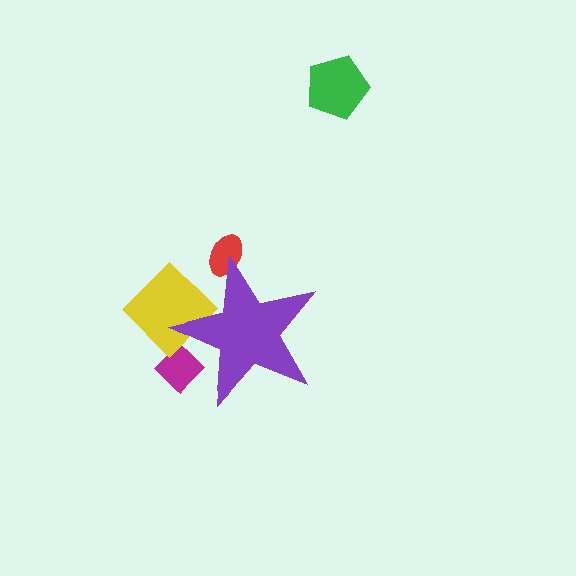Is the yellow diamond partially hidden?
Yes, the yellow diamond is partially hidden behind the purple star.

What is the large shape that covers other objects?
A purple star.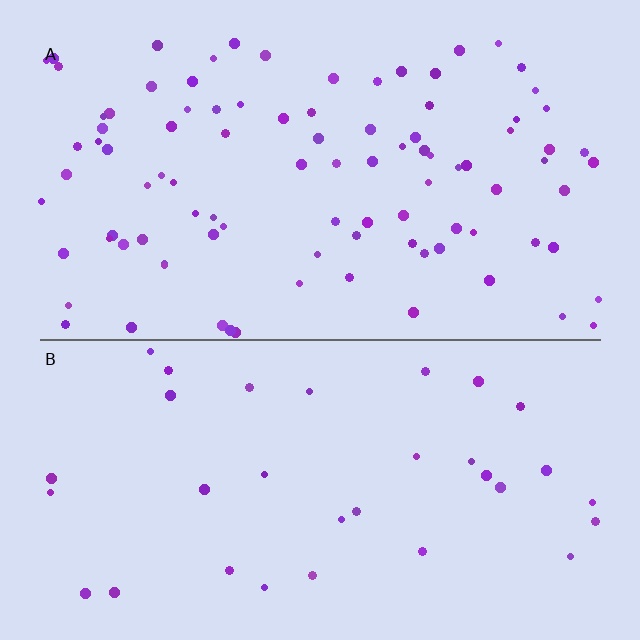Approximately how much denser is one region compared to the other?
Approximately 2.9× — region A over region B.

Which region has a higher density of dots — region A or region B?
A (the top).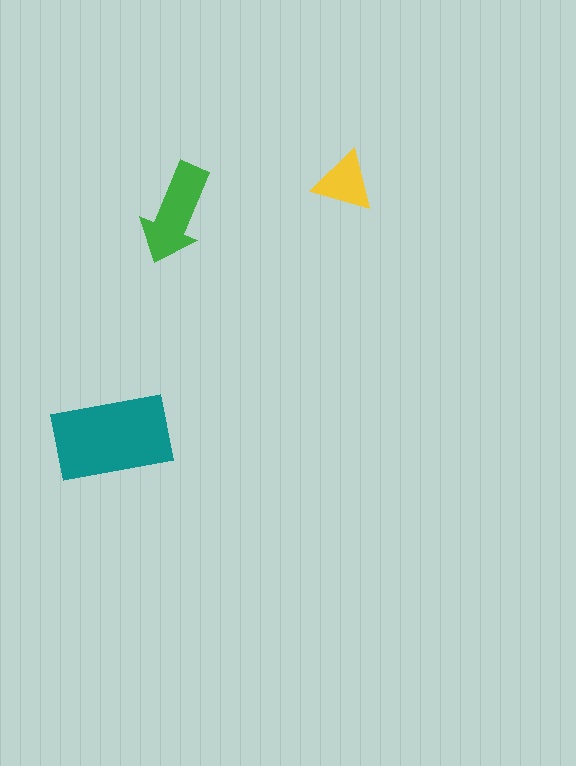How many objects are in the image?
There are 3 objects in the image.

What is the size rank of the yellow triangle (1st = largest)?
3rd.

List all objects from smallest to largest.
The yellow triangle, the green arrow, the teal rectangle.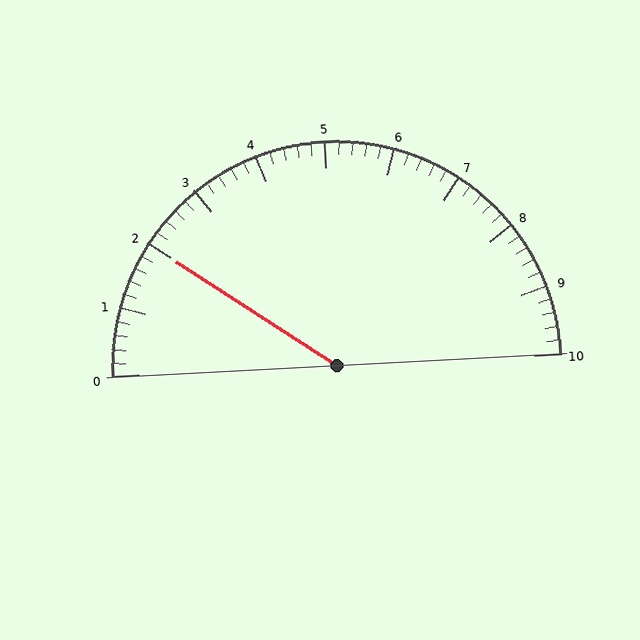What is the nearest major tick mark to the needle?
The nearest major tick mark is 2.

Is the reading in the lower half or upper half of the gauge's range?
The reading is in the lower half of the range (0 to 10).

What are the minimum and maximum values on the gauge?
The gauge ranges from 0 to 10.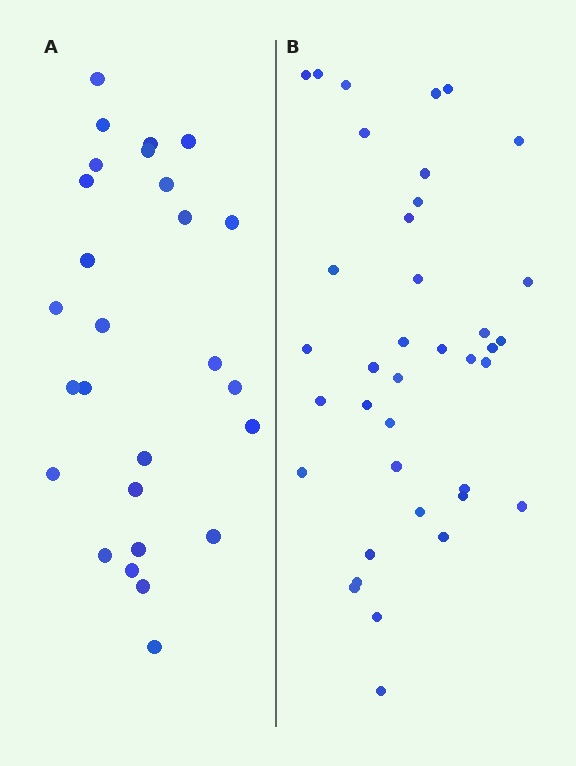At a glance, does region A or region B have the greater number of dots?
Region B (the right region) has more dots.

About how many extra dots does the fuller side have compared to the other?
Region B has roughly 12 or so more dots than region A.